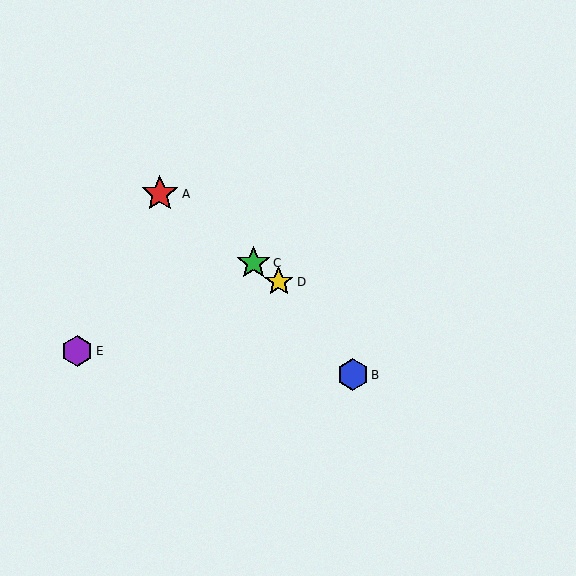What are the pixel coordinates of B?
Object B is at (353, 375).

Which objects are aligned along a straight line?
Objects A, C, D are aligned along a straight line.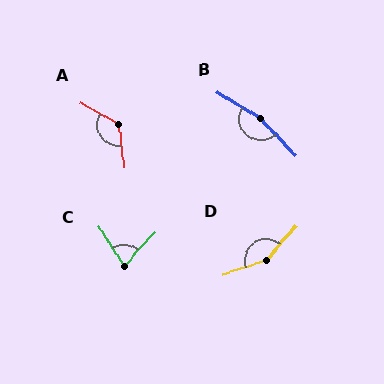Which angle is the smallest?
C, at approximately 73 degrees.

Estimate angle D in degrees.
Approximately 150 degrees.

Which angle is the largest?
B, at approximately 165 degrees.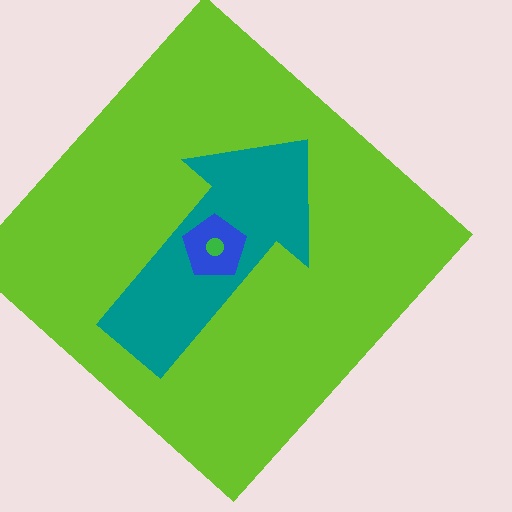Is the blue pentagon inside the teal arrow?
Yes.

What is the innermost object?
The green circle.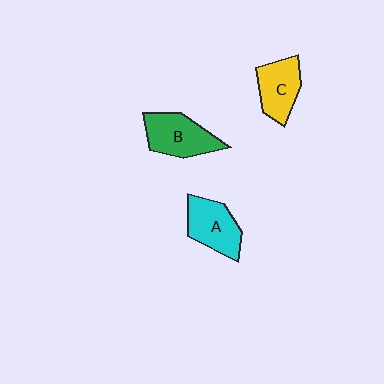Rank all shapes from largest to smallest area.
From largest to smallest: B (green), A (cyan), C (yellow).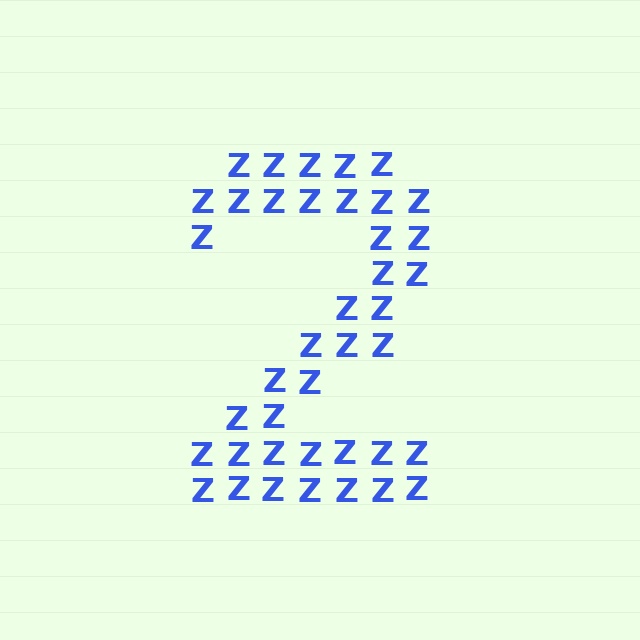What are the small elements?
The small elements are letter Z's.